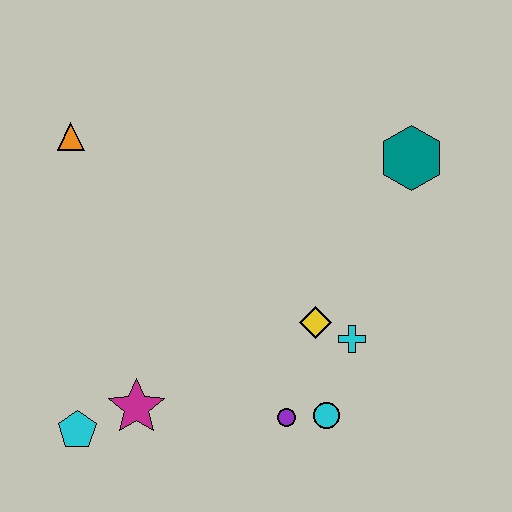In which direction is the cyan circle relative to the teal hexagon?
The cyan circle is below the teal hexagon.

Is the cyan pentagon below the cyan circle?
Yes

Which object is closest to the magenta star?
The cyan pentagon is closest to the magenta star.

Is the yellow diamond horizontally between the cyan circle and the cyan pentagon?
Yes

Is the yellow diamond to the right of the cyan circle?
No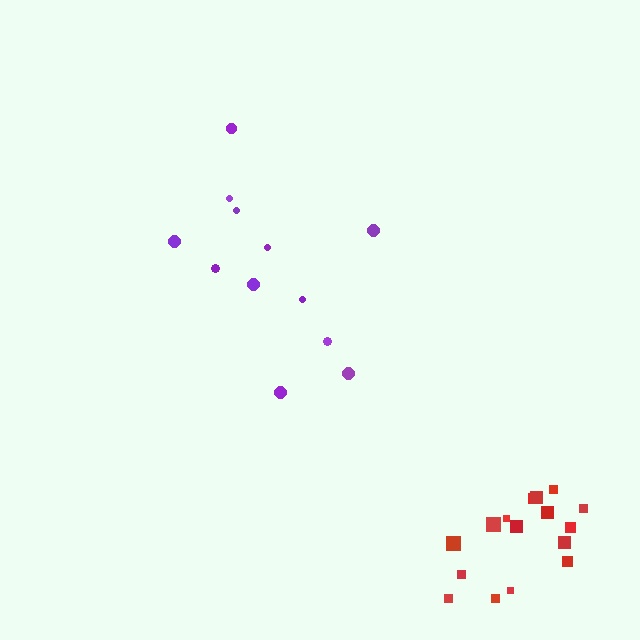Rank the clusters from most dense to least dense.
red, purple.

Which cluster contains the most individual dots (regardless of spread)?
Red (16).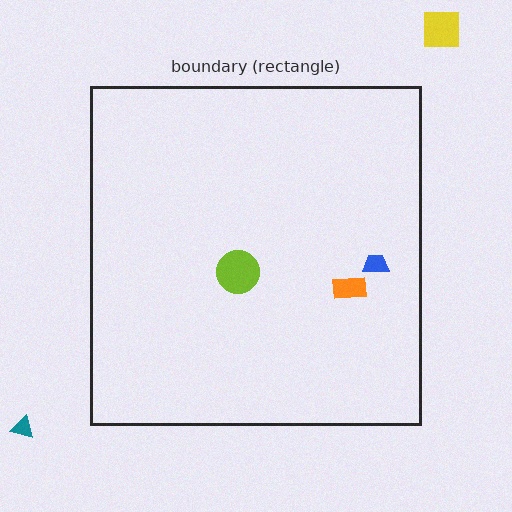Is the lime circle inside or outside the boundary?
Inside.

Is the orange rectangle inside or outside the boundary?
Inside.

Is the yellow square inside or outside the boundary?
Outside.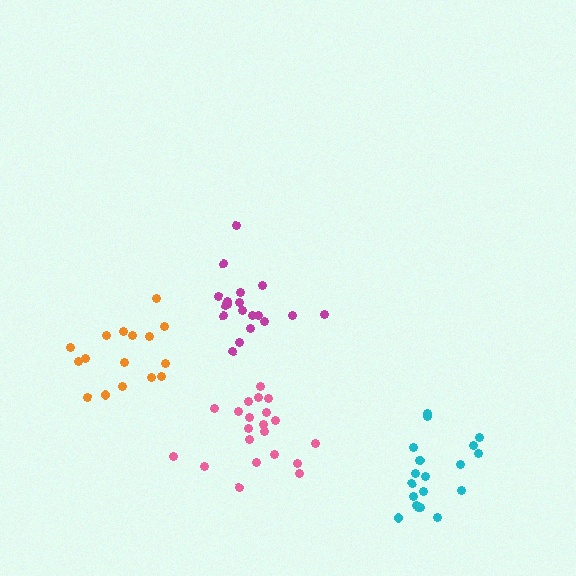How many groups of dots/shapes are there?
There are 4 groups.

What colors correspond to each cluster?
The clusters are colored: pink, cyan, orange, magenta.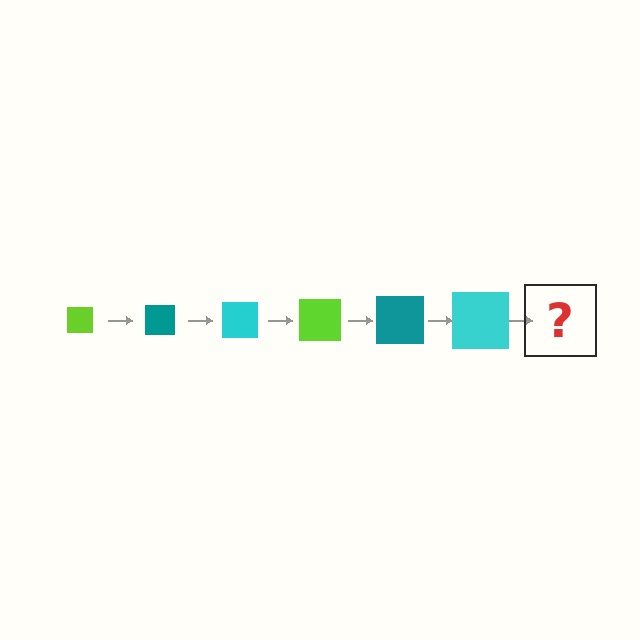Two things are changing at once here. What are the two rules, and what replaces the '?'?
The two rules are that the square grows larger each step and the color cycles through lime, teal, and cyan. The '?' should be a lime square, larger than the previous one.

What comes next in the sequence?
The next element should be a lime square, larger than the previous one.